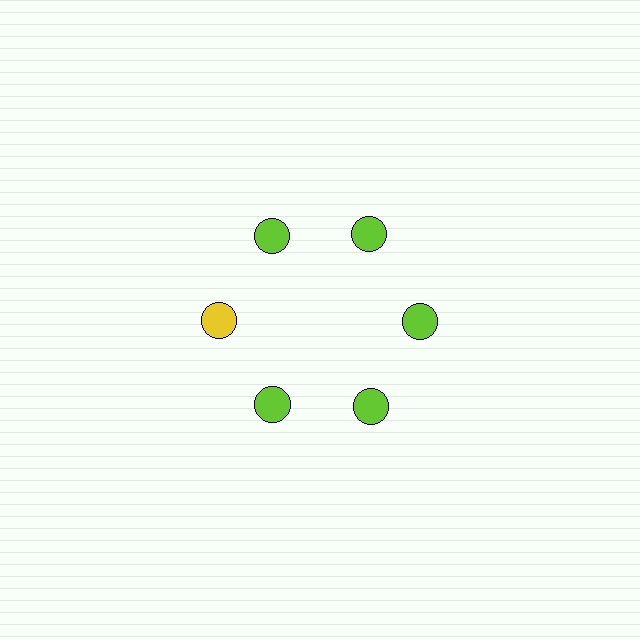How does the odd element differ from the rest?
It has a different color: yellow instead of lime.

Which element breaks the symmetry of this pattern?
The yellow circle at roughly the 9 o'clock position breaks the symmetry. All other shapes are lime circles.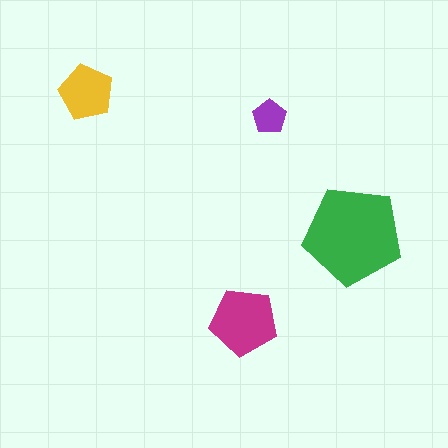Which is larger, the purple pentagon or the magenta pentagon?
The magenta one.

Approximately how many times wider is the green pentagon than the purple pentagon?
About 3 times wider.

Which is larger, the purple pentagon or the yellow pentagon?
The yellow one.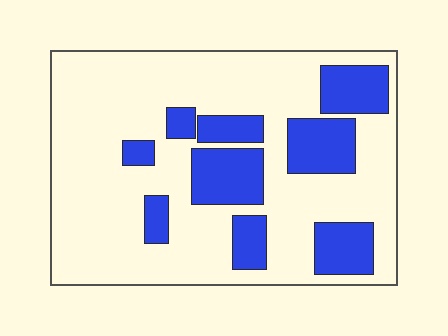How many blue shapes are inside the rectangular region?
9.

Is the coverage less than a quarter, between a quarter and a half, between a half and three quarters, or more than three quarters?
Between a quarter and a half.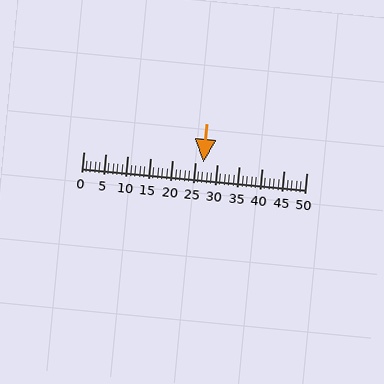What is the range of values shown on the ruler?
The ruler shows values from 0 to 50.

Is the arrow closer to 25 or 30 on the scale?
The arrow is closer to 25.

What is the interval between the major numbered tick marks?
The major tick marks are spaced 5 units apart.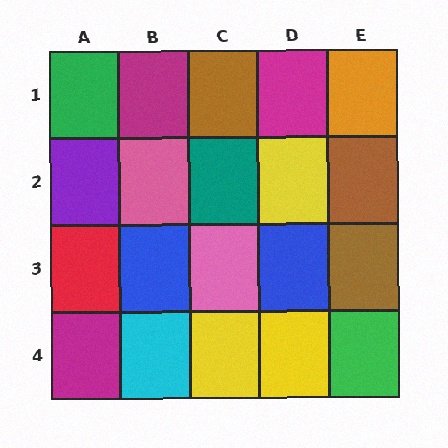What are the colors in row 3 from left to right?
Red, blue, pink, blue, brown.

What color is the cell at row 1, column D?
Magenta.